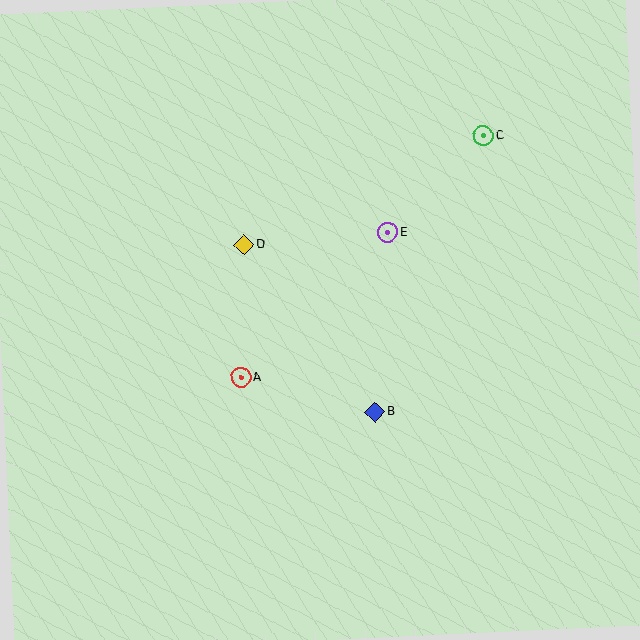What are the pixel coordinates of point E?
Point E is at (388, 233).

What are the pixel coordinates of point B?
Point B is at (375, 412).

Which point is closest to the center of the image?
Point A at (241, 377) is closest to the center.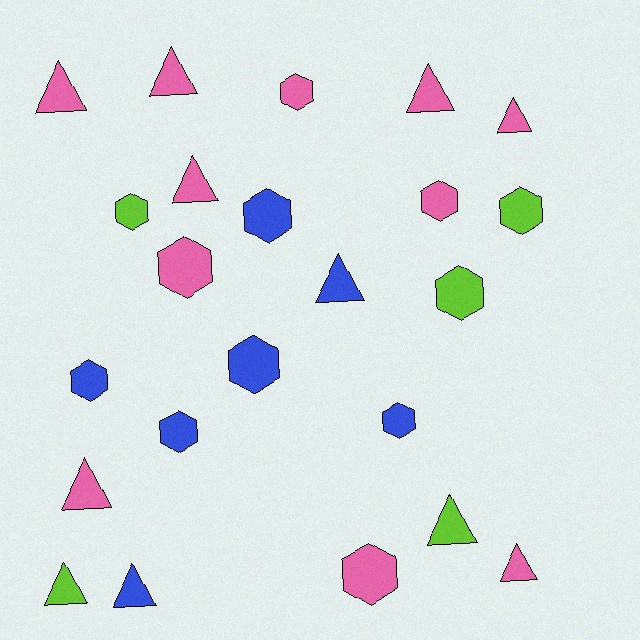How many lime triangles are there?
There are 2 lime triangles.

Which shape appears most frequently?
Hexagon, with 12 objects.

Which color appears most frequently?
Pink, with 11 objects.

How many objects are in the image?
There are 23 objects.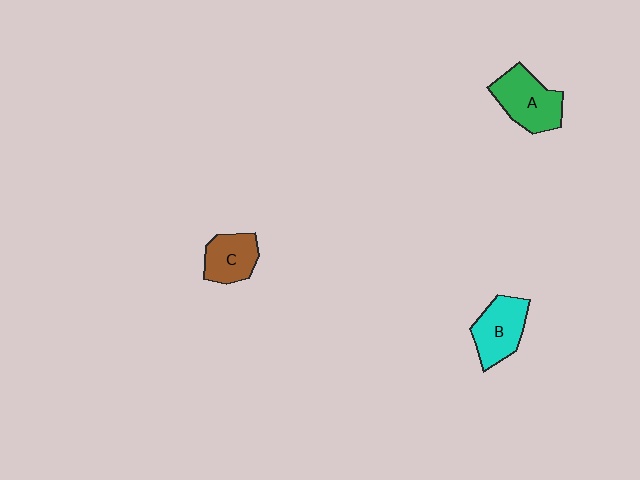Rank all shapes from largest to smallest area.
From largest to smallest: A (green), B (cyan), C (brown).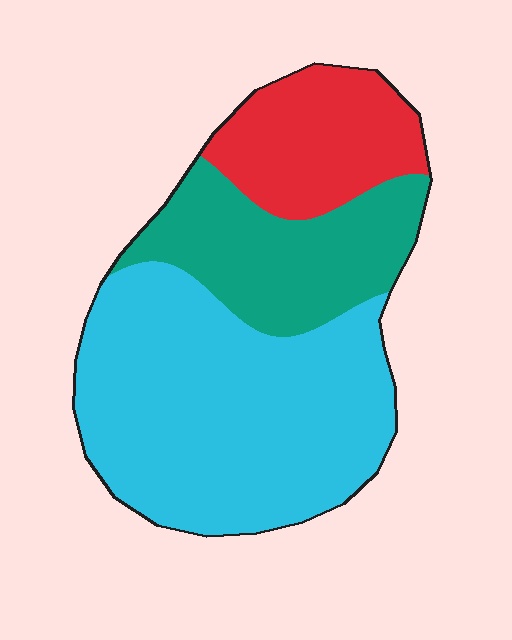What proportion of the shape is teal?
Teal covers around 25% of the shape.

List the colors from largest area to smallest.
From largest to smallest: cyan, teal, red.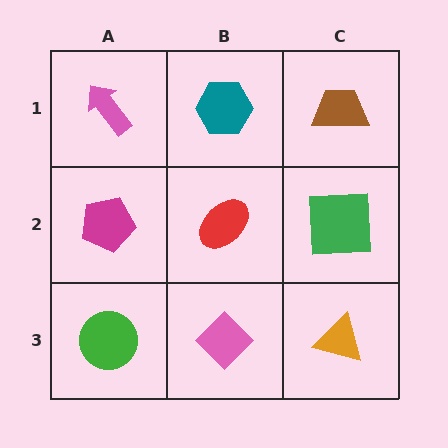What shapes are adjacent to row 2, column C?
A brown trapezoid (row 1, column C), an orange triangle (row 3, column C), a red ellipse (row 2, column B).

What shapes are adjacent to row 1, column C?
A green square (row 2, column C), a teal hexagon (row 1, column B).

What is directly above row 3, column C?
A green square.